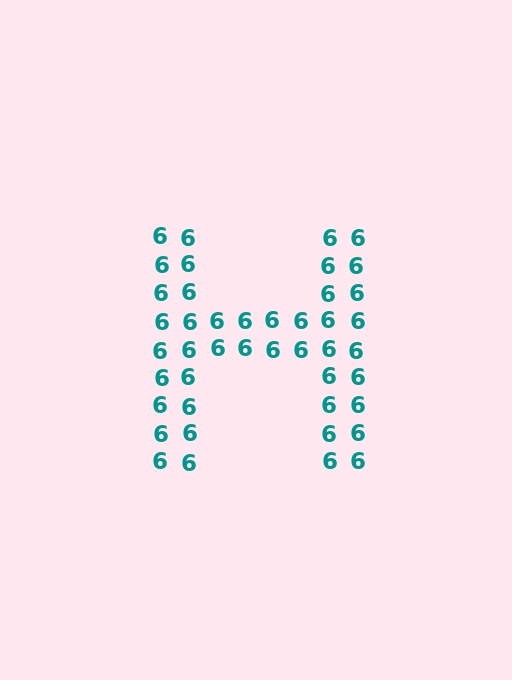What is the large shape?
The large shape is the letter H.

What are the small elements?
The small elements are digit 6's.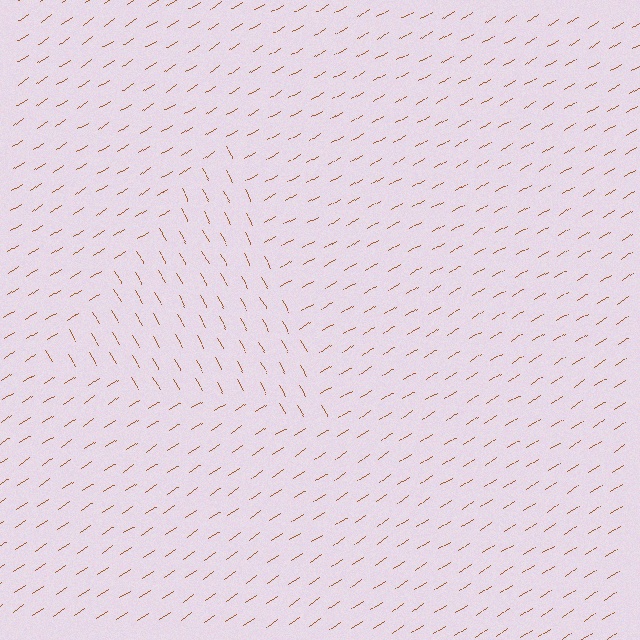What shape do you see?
I see a triangle.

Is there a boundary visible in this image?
Yes, there is a texture boundary formed by a change in line orientation.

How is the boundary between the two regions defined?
The boundary is defined purely by a change in line orientation (approximately 88 degrees difference). All lines are the same color and thickness.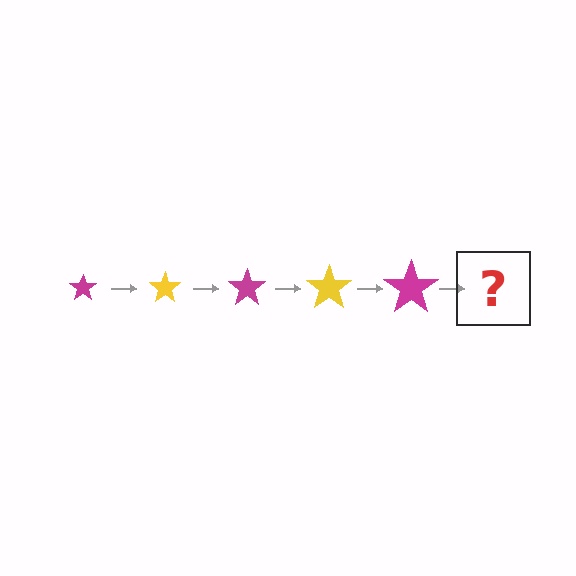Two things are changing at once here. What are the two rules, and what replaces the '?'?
The two rules are that the star grows larger each step and the color cycles through magenta and yellow. The '?' should be a yellow star, larger than the previous one.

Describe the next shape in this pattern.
It should be a yellow star, larger than the previous one.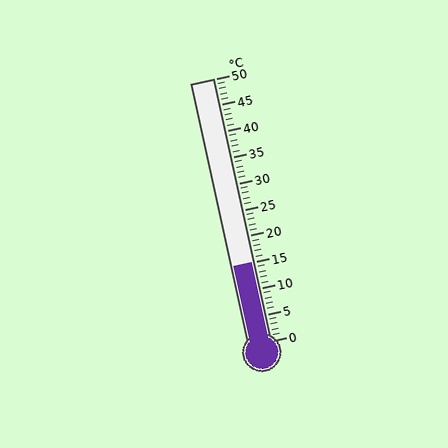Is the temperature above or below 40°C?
The temperature is below 40°C.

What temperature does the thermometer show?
The thermometer shows approximately 15°C.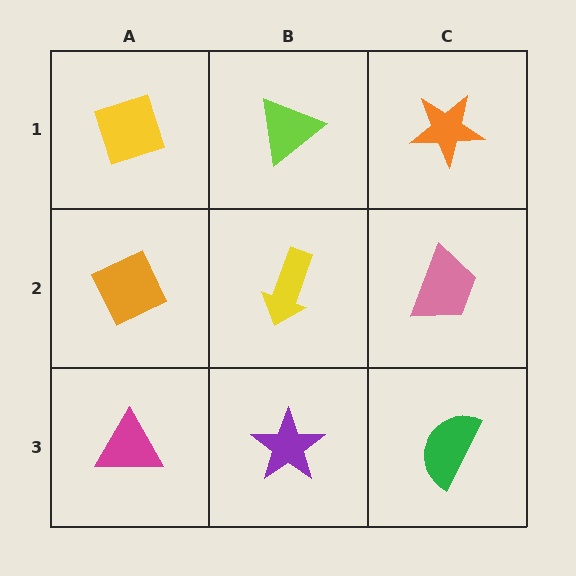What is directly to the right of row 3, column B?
A green semicircle.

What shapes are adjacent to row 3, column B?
A yellow arrow (row 2, column B), a magenta triangle (row 3, column A), a green semicircle (row 3, column C).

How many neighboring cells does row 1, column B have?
3.